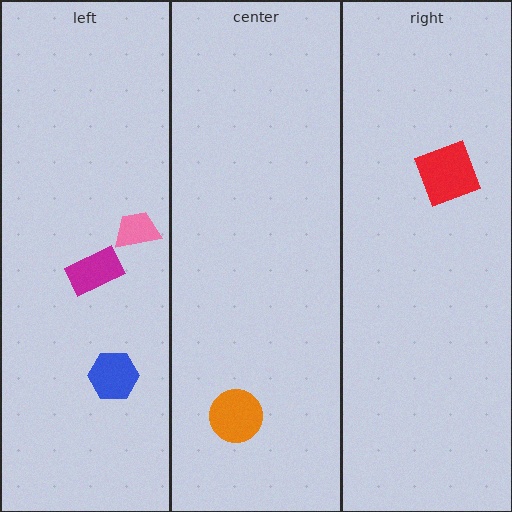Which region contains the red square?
The right region.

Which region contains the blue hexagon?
The left region.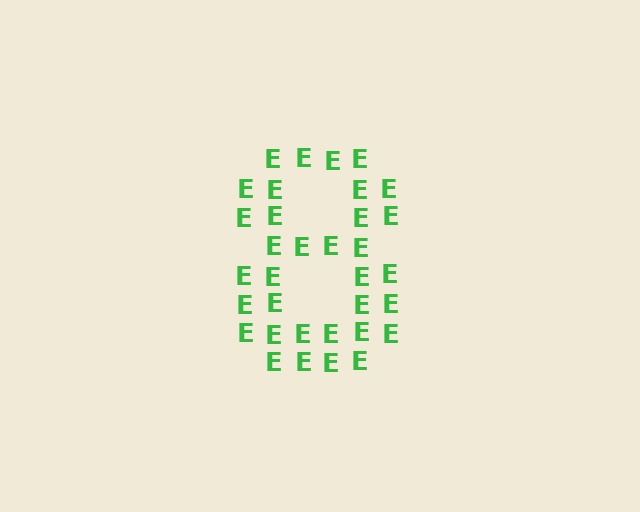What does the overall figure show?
The overall figure shows the digit 8.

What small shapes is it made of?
It is made of small letter E's.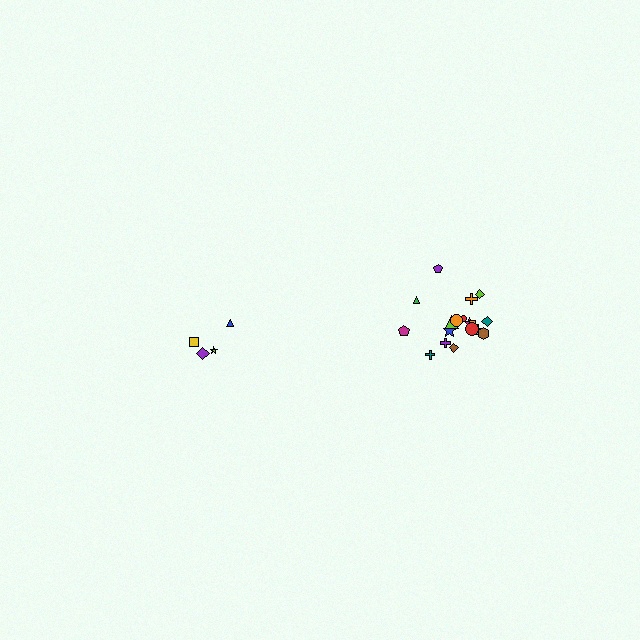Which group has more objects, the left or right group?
The right group.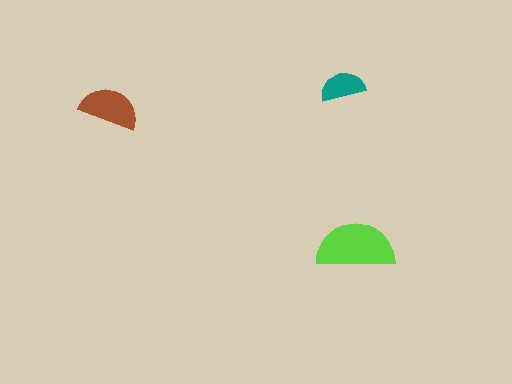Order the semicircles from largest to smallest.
the lime one, the brown one, the teal one.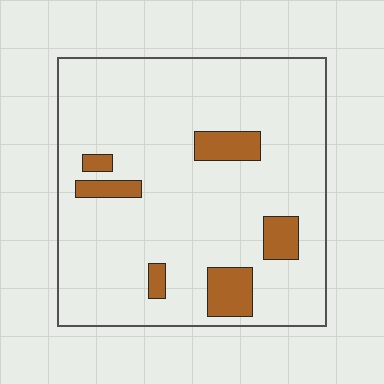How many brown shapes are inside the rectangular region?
6.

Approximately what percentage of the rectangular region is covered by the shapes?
Approximately 10%.